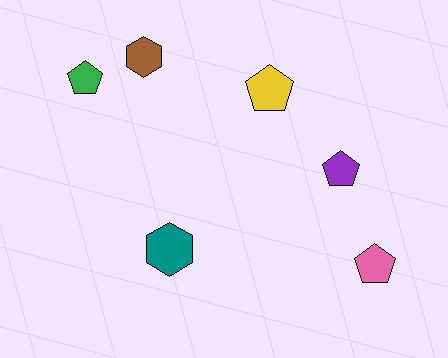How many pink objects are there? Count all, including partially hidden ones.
There is 1 pink object.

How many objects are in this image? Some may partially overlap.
There are 6 objects.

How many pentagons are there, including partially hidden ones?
There are 4 pentagons.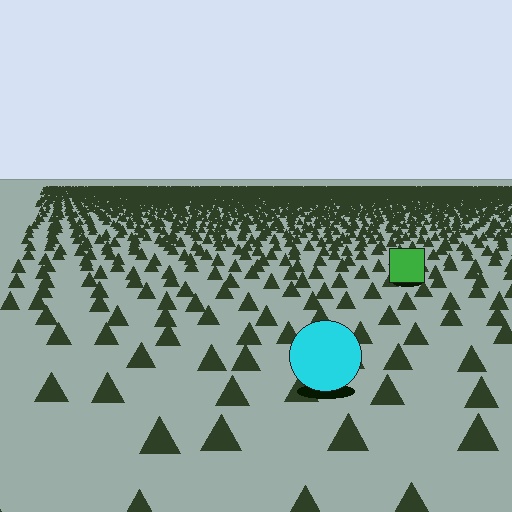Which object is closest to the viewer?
The cyan circle is closest. The texture marks near it are larger and more spread out.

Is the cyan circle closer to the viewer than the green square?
Yes. The cyan circle is closer — you can tell from the texture gradient: the ground texture is coarser near it.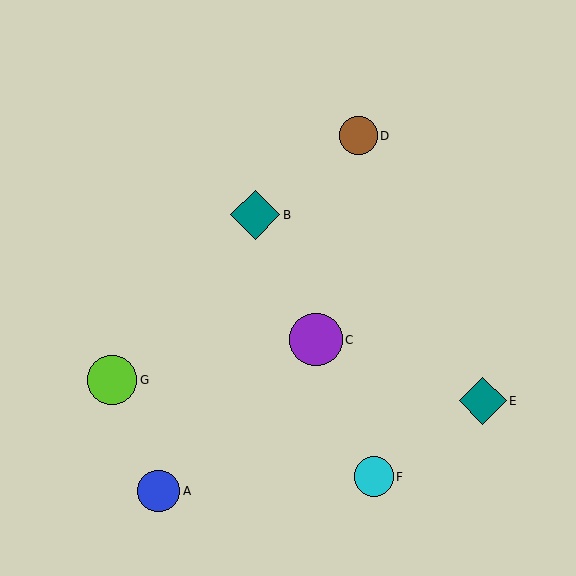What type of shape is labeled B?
Shape B is a teal diamond.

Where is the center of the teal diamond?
The center of the teal diamond is at (255, 215).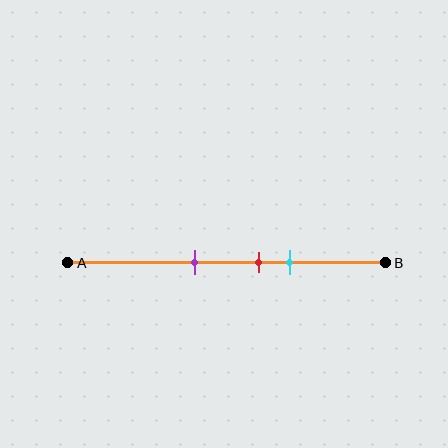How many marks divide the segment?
There are 3 marks dividing the segment.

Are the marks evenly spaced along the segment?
Yes, the marks are approximately evenly spaced.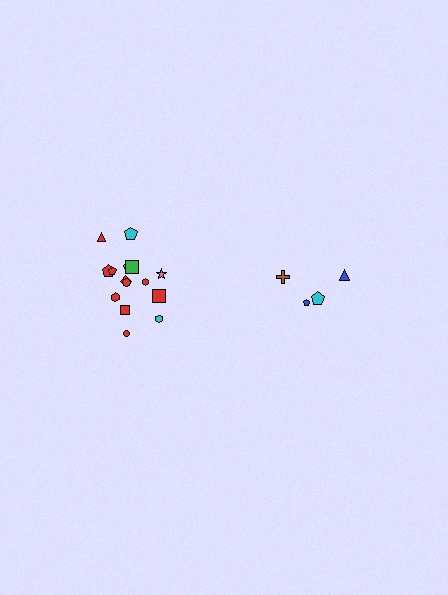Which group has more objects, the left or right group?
The left group.